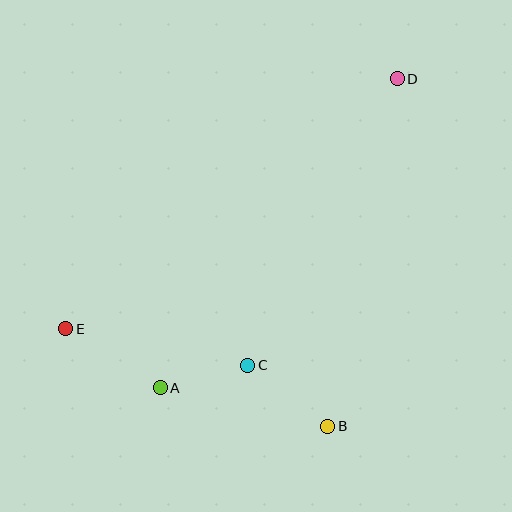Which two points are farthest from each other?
Points D and E are farthest from each other.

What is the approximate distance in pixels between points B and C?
The distance between B and C is approximately 101 pixels.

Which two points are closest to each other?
Points A and C are closest to each other.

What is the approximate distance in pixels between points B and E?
The distance between B and E is approximately 279 pixels.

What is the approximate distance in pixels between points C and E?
The distance between C and E is approximately 186 pixels.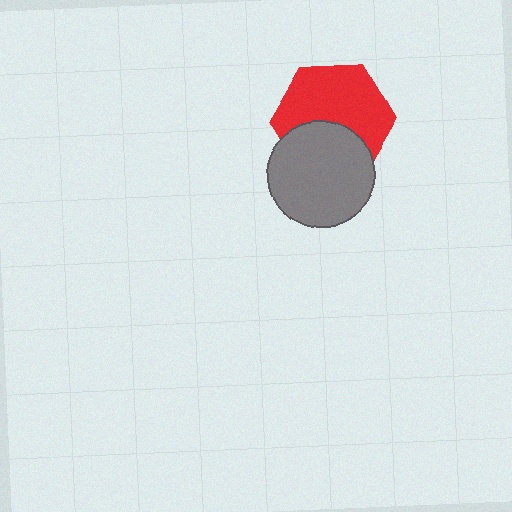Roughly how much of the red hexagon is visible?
About half of it is visible (roughly 62%).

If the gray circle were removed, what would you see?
You would see the complete red hexagon.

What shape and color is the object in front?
The object in front is a gray circle.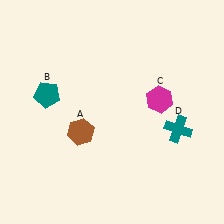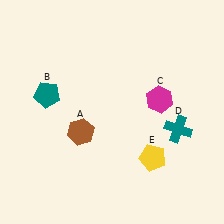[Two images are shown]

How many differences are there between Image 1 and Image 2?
There is 1 difference between the two images.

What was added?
A yellow pentagon (E) was added in Image 2.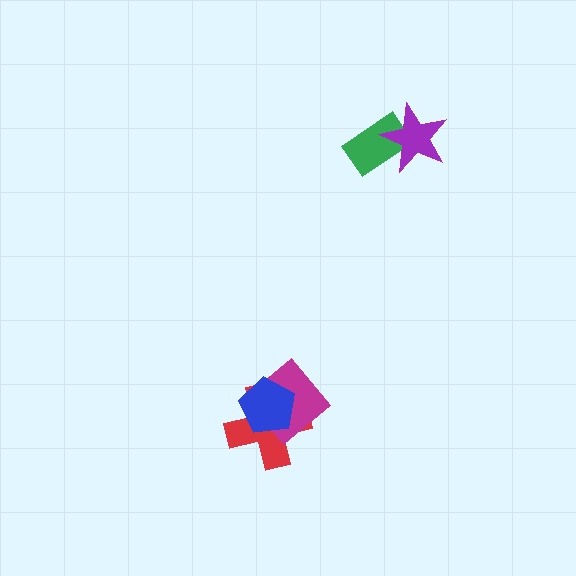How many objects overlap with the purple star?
1 object overlaps with the purple star.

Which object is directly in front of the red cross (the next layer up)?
The magenta diamond is directly in front of the red cross.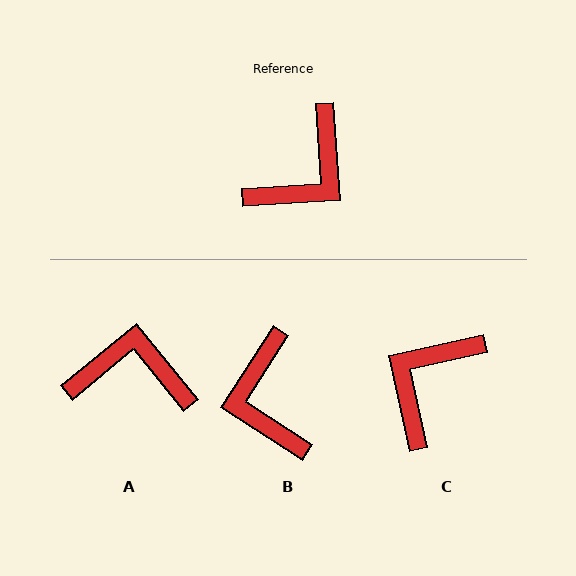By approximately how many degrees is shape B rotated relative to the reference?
Approximately 126 degrees clockwise.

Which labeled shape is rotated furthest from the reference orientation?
C, about 171 degrees away.